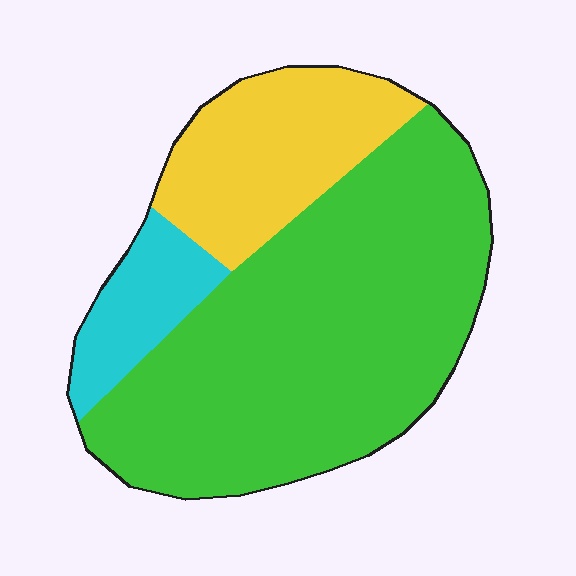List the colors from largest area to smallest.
From largest to smallest: green, yellow, cyan.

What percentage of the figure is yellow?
Yellow takes up between a sixth and a third of the figure.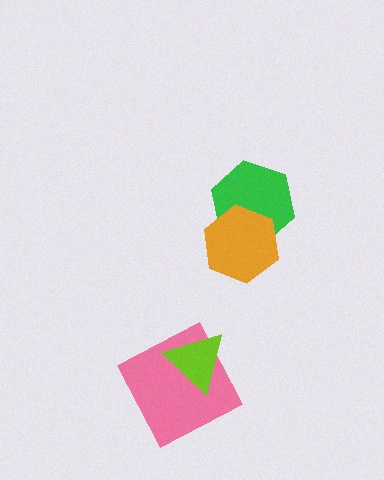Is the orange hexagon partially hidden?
No, no other shape covers it.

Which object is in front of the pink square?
The lime triangle is in front of the pink square.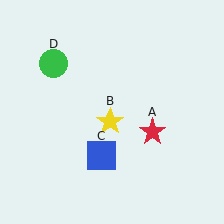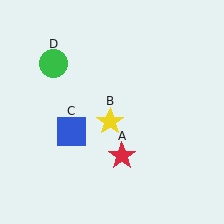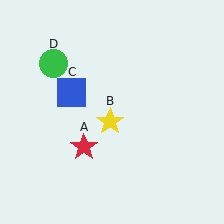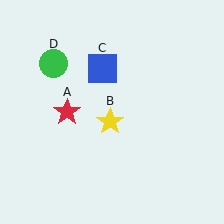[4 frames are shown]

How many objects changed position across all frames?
2 objects changed position: red star (object A), blue square (object C).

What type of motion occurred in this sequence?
The red star (object A), blue square (object C) rotated clockwise around the center of the scene.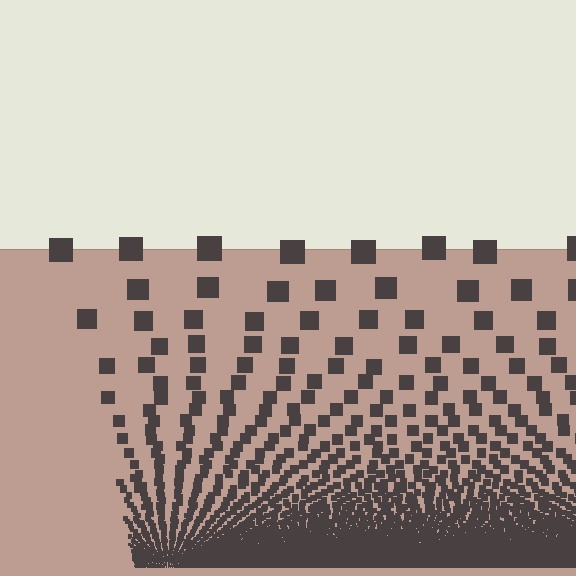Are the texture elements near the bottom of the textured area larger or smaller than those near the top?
Smaller. The gradient is inverted — elements near the bottom are smaller and denser.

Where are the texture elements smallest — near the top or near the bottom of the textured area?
Near the bottom.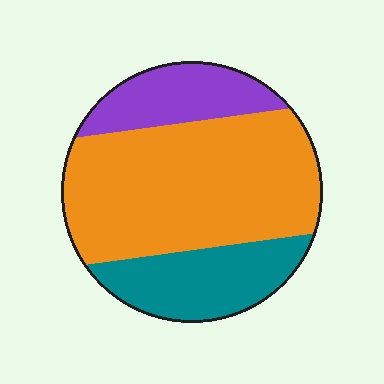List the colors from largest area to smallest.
From largest to smallest: orange, teal, purple.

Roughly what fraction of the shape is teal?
Teal takes up about one quarter (1/4) of the shape.